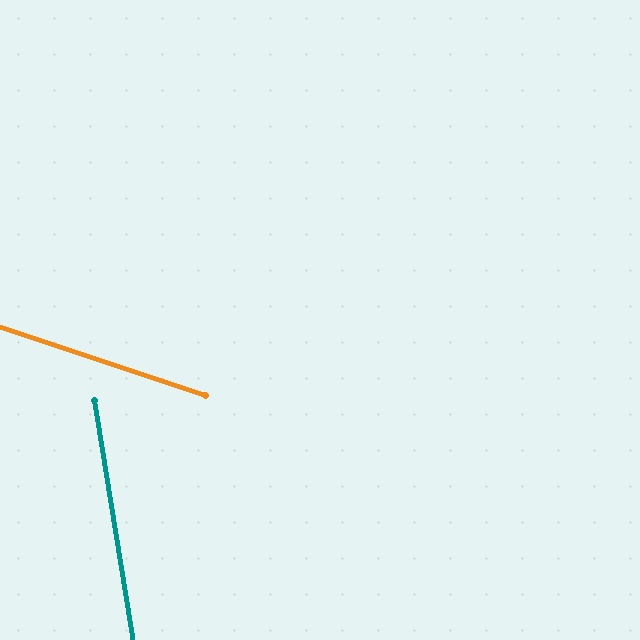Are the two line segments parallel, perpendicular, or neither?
Neither parallel nor perpendicular — they differ by about 63°.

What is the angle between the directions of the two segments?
Approximately 63 degrees.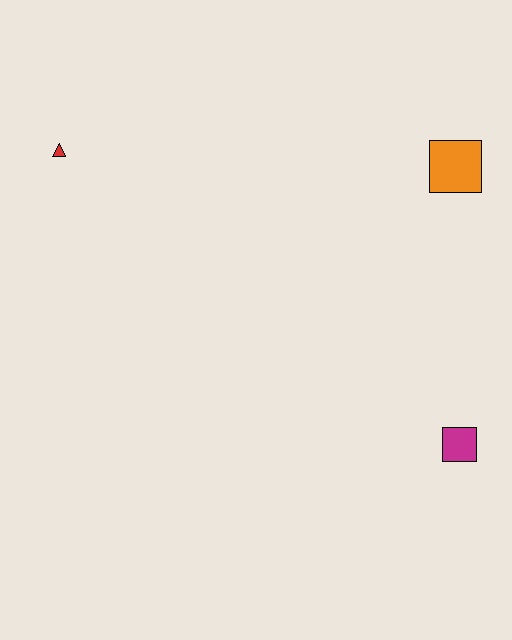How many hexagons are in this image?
There are no hexagons.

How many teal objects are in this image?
There are no teal objects.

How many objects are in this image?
There are 3 objects.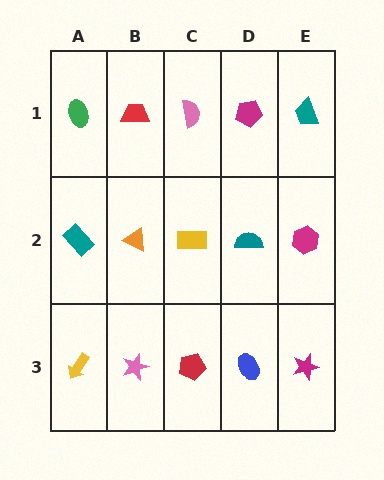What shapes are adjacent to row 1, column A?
A teal rectangle (row 2, column A), a red trapezoid (row 1, column B).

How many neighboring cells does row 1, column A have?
2.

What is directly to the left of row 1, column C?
A red trapezoid.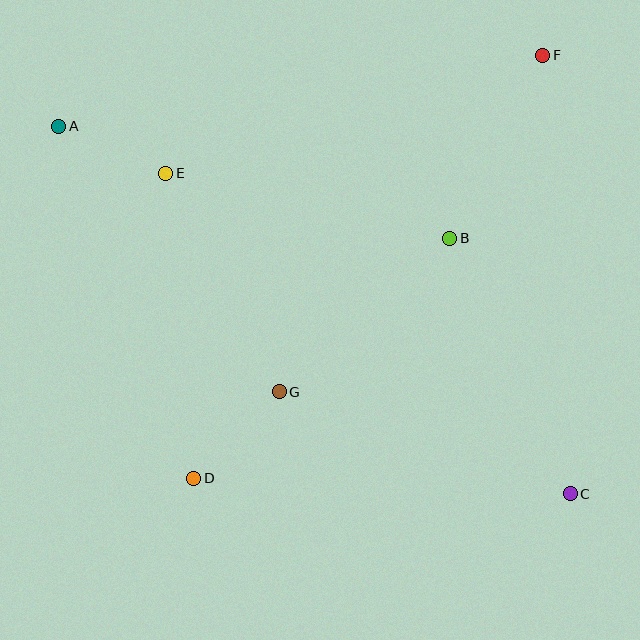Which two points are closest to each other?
Points A and E are closest to each other.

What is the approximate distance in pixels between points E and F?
The distance between E and F is approximately 395 pixels.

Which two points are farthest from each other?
Points A and C are farthest from each other.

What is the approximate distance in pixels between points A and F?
The distance between A and F is approximately 489 pixels.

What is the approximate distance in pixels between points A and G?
The distance between A and G is approximately 345 pixels.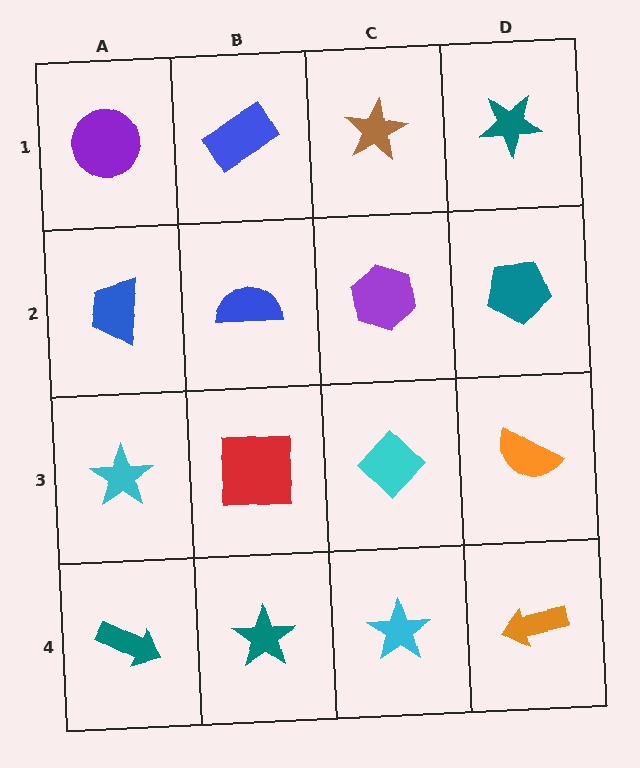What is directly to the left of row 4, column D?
A cyan star.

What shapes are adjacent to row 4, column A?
A cyan star (row 3, column A), a teal star (row 4, column B).